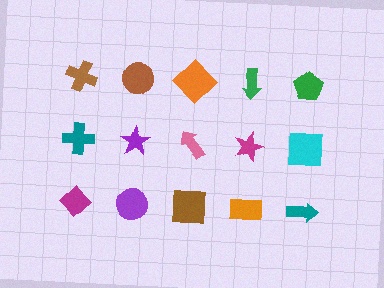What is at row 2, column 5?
A cyan square.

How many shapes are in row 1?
5 shapes.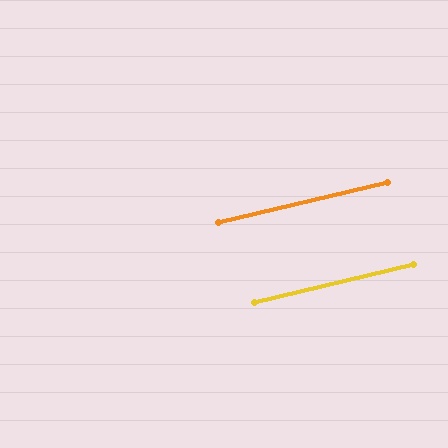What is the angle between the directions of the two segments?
Approximately 0 degrees.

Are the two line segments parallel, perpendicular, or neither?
Parallel — their directions differ by only 0.4°.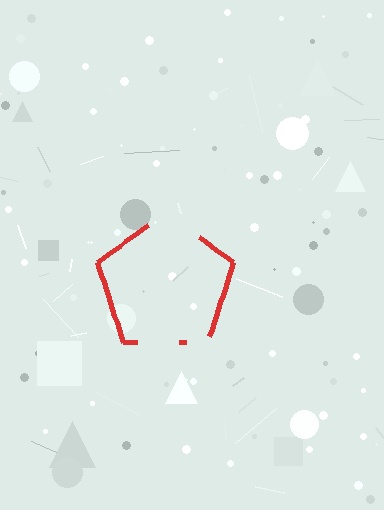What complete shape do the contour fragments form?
The contour fragments form a pentagon.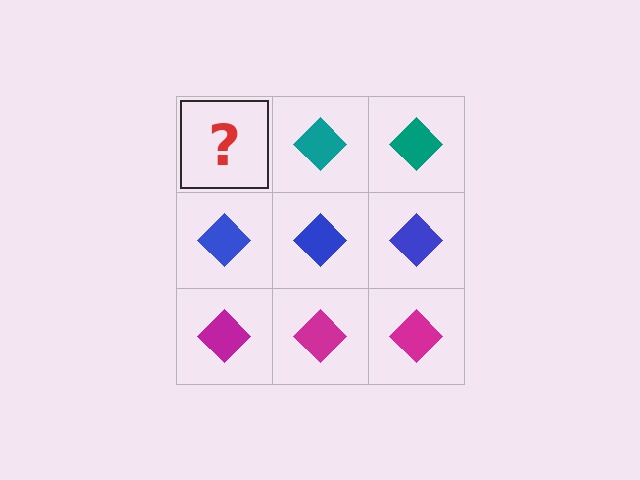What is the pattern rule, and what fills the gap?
The rule is that each row has a consistent color. The gap should be filled with a teal diamond.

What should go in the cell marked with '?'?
The missing cell should contain a teal diamond.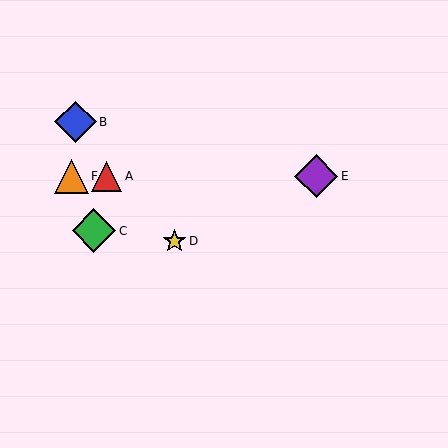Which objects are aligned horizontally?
Objects A, E, F are aligned horizontally.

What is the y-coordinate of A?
Object A is at y≈176.